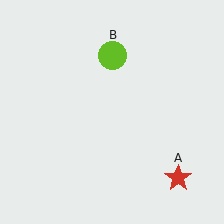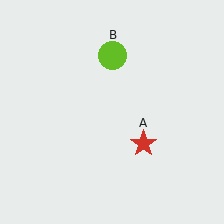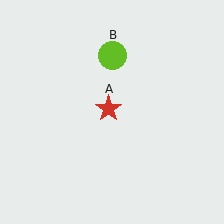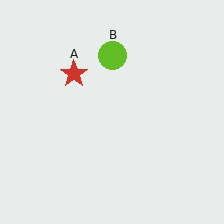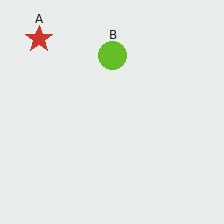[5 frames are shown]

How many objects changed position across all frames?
1 object changed position: red star (object A).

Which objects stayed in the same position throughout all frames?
Lime circle (object B) remained stationary.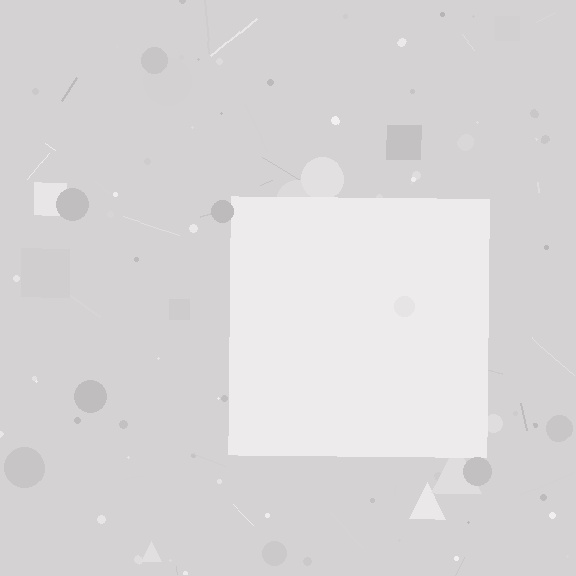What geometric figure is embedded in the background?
A square is embedded in the background.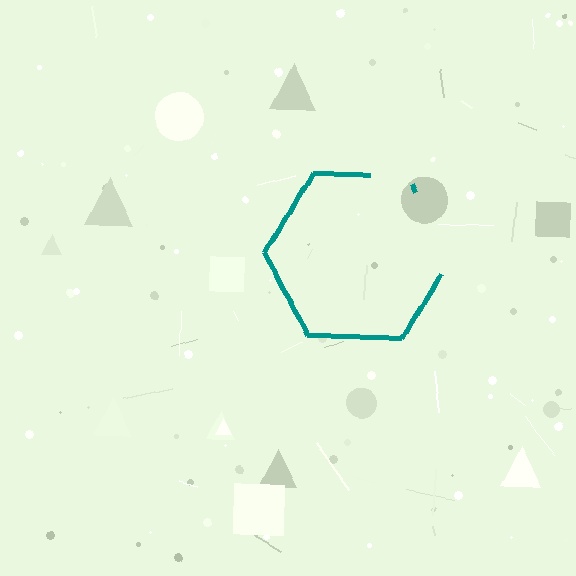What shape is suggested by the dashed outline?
The dashed outline suggests a hexagon.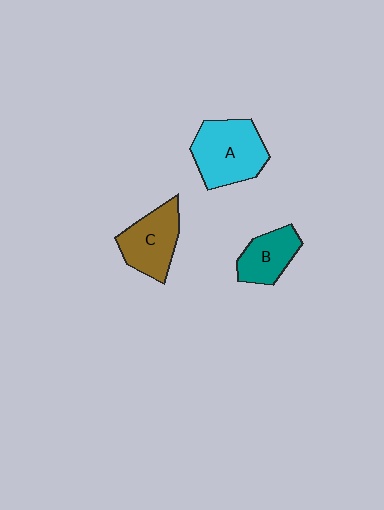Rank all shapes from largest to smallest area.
From largest to smallest: A (cyan), C (brown), B (teal).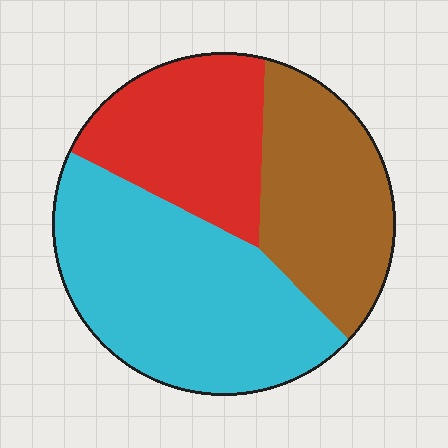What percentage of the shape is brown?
Brown takes up between a quarter and a half of the shape.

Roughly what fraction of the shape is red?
Red covers roughly 25% of the shape.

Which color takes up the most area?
Cyan, at roughly 45%.